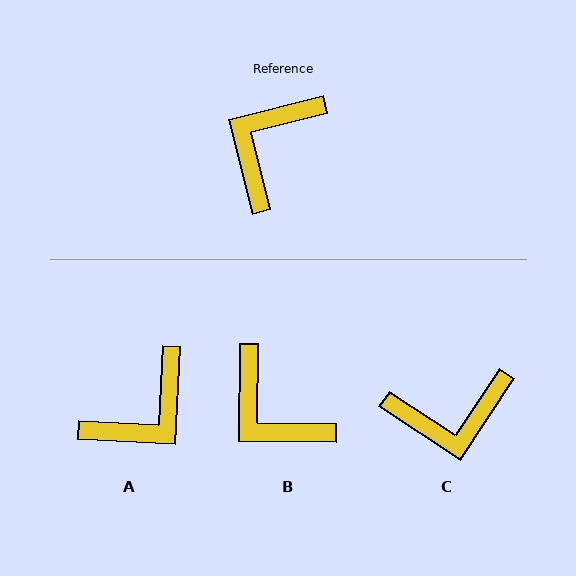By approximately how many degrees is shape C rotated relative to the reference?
Approximately 132 degrees counter-clockwise.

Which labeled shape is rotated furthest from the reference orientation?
A, about 163 degrees away.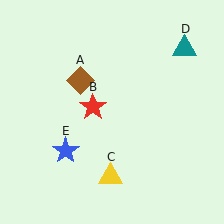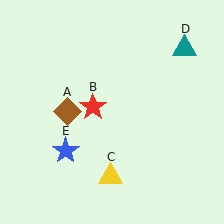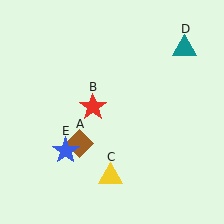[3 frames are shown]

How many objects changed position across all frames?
1 object changed position: brown diamond (object A).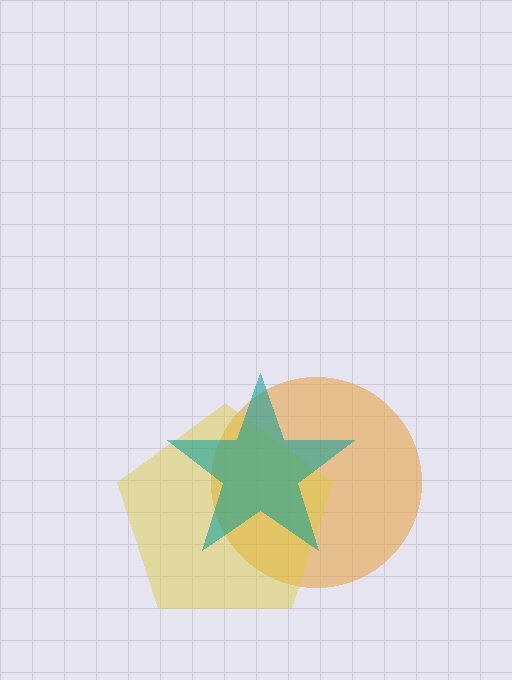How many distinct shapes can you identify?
There are 3 distinct shapes: an orange circle, a yellow pentagon, a teal star.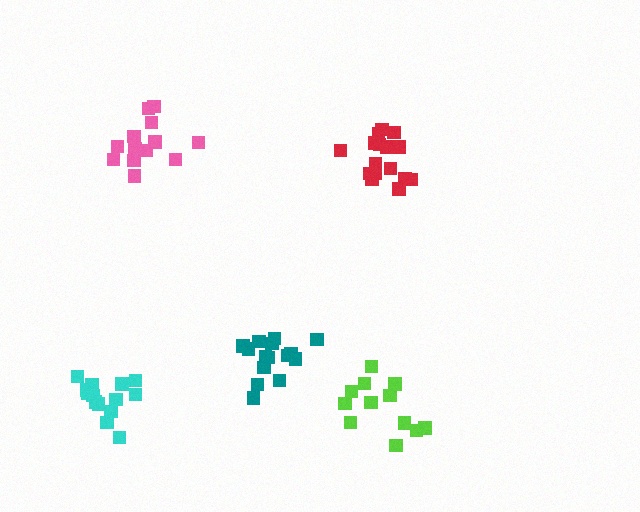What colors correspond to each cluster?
The clusters are colored: pink, cyan, lime, teal, red.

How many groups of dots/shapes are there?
There are 5 groups.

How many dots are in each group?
Group 1: 14 dots, Group 2: 15 dots, Group 3: 13 dots, Group 4: 15 dots, Group 5: 16 dots (73 total).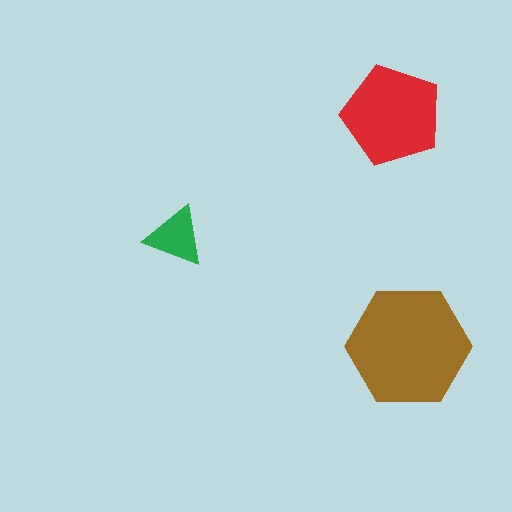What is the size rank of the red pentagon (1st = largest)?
2nd.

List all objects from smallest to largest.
The green triangle, the red pentagon, the brown hexagon.